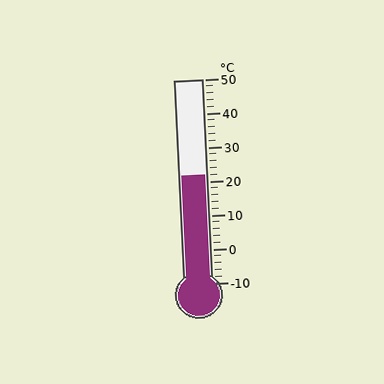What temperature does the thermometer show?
The thermometer shows approximately 22°C.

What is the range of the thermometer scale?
The thermometer scale ranges from -10°C to 50°C.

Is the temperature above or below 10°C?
The temperature is above 10°C.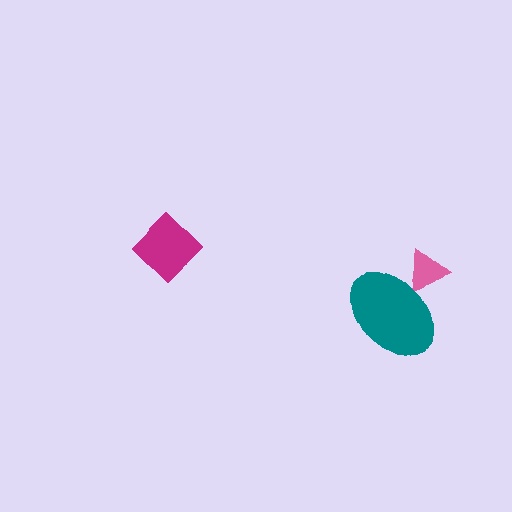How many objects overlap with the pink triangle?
1 object overlaps with the pink triangle.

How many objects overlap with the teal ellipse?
1 object overlaps with the teal ellipse.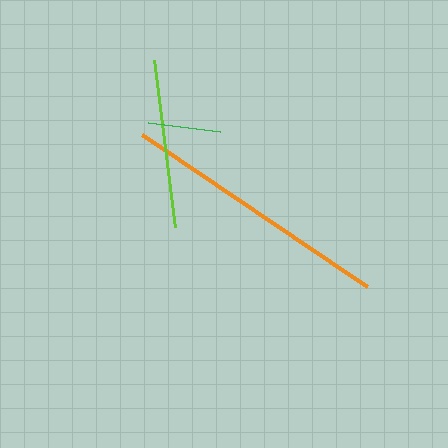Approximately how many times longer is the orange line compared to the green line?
The orange line is approximately 3.8 times the length of the green line.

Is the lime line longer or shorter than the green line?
The lime line is longer than the green line.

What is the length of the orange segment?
The orange segment is approximately 272 pixels long.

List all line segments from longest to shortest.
From longest to shortest: orange, lime, green.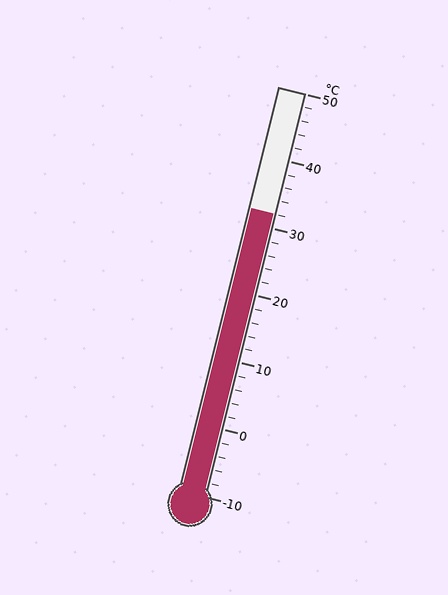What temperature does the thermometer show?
The thermometer shows approximately 32°C.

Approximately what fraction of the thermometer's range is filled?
The thermometer is filled to approximately 70% of its range.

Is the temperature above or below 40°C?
The temperature is below 40°C.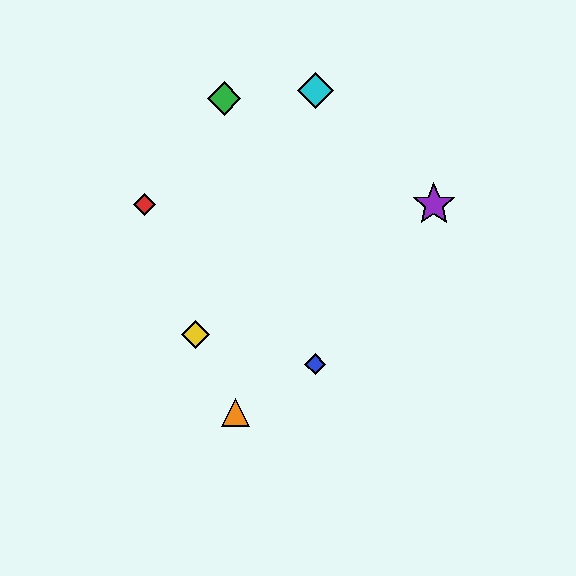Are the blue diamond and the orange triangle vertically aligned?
No, the blue diamond is at x≈315 and the orange triangle is at x≈235.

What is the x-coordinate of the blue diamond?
The blue diamond is at x≈315.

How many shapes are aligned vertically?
2 shapes (the blue diamond, the cyan diamond) are aligned vertically.